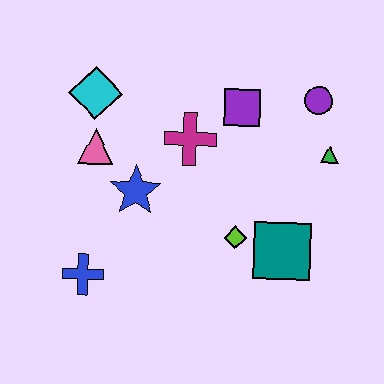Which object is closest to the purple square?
The magenta cross is closest to the purple square.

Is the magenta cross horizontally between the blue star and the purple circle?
Yes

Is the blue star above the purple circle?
No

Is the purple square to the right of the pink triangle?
Yes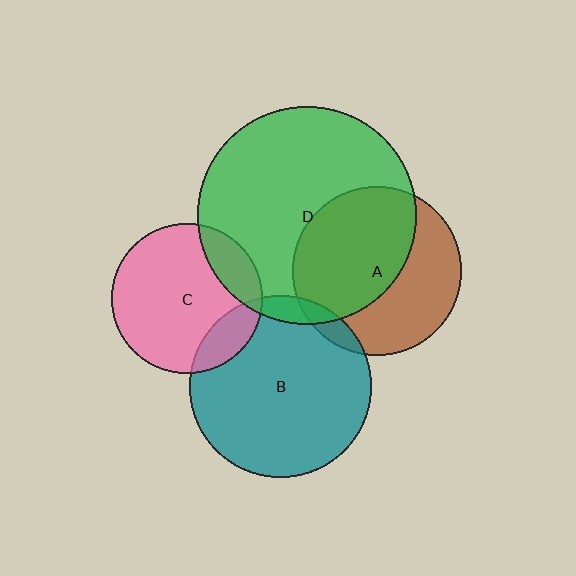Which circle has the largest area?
Circle D (green).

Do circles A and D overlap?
Yes.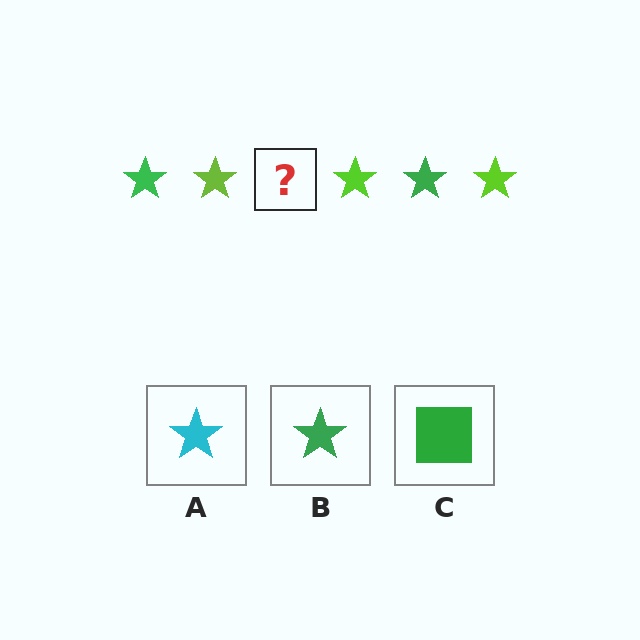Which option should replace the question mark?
Option B.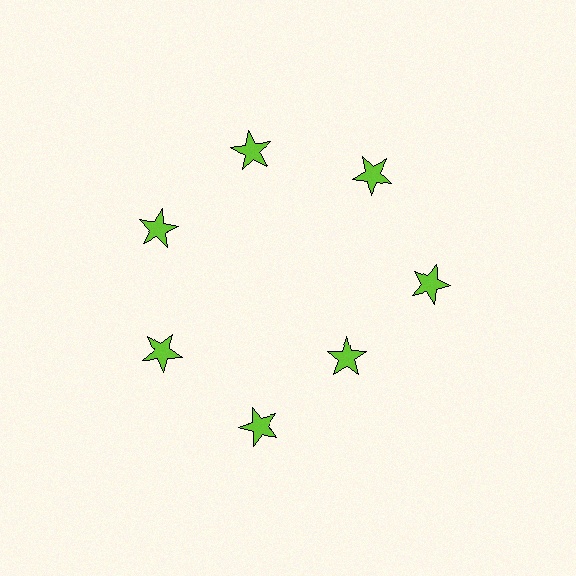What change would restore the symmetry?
The symmetry would be restored by moving it outward, back onto the ring so that all 7 stars sit at equal angles and equal distance from the center.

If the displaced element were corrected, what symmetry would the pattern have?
It would have 7-fold rotational symmetry — the pattern would map onto itself every 51 degrees.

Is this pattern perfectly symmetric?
No. The 7 lime stars are arranged in a ring, but one element near the 5 o'clock position is pulled inward toward the center, breaking the 7-fold rotational symmetry.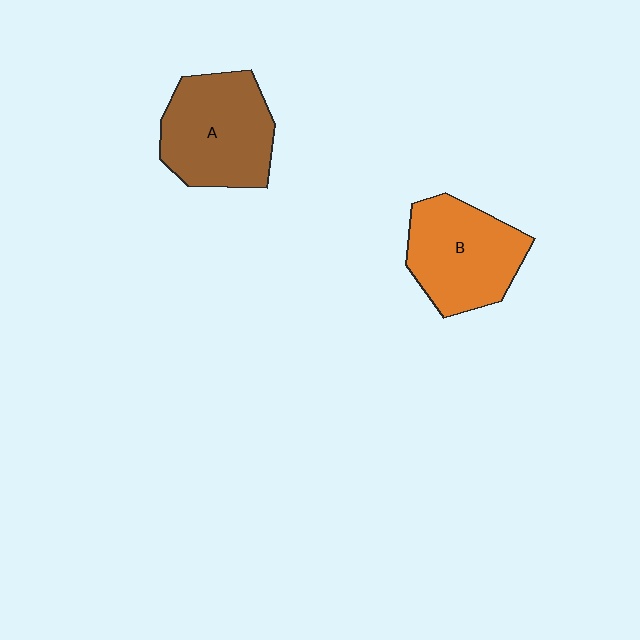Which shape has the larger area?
Shape A (brown).